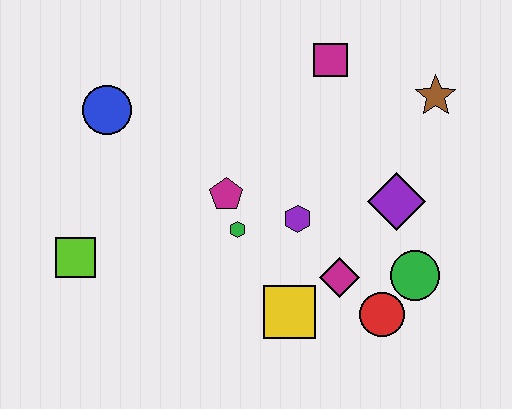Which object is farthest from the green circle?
The blue circle is farthest from the green circle.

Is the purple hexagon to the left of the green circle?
Yes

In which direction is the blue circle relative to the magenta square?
The blue circle is to the left of the magenta square.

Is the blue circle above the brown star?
No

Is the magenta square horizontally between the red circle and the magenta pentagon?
Yes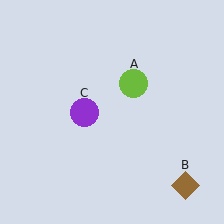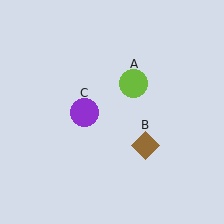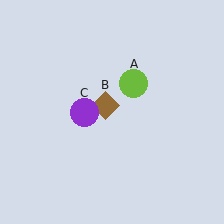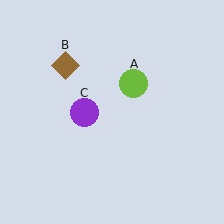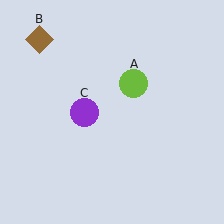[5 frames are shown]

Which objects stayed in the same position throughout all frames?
Lime circle (object A) and purple circle (object C) remained stationary.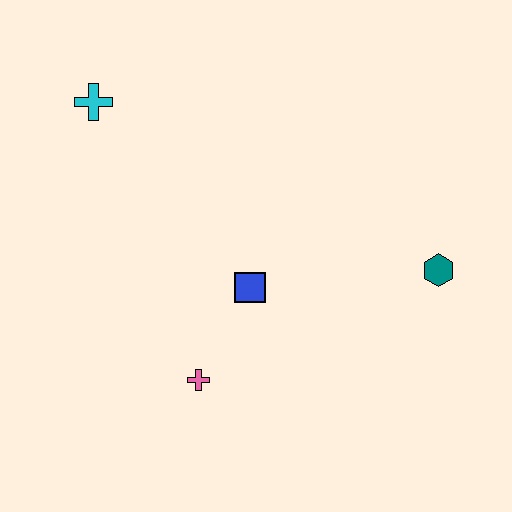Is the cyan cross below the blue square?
No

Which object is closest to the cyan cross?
The blue square is closest to the cyan cross.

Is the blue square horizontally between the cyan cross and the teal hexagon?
Yes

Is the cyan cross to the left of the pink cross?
Yes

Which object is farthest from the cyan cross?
The teal hexagon is farthest from the cyan cross.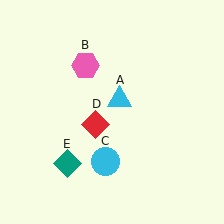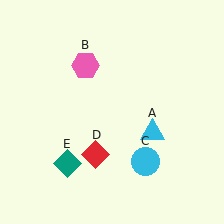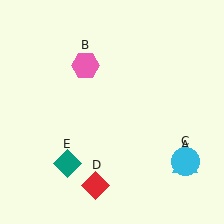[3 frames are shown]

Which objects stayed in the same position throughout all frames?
Pink hexagon (object B) and teal diamond (object E) remained stationary.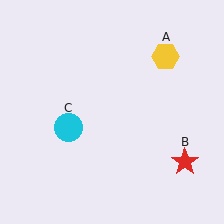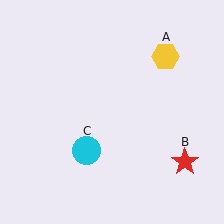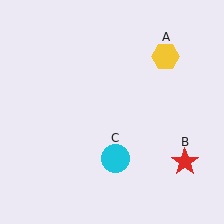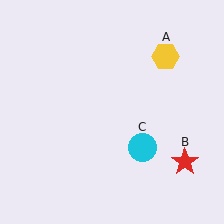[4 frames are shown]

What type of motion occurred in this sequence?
The cyan circle (object C) rotated counterclockwise around the center of the scene.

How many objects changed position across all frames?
1 object changed position: cyan circle (object C).